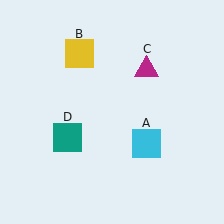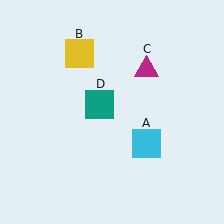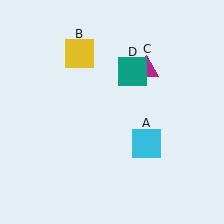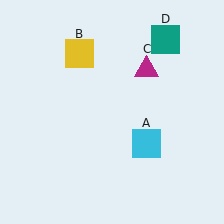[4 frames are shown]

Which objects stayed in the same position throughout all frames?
Cyan square (object A) and yellow square (object B) and magenta triangle (object C) remained stationary.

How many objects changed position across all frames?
1 object changed position: teal square (object D).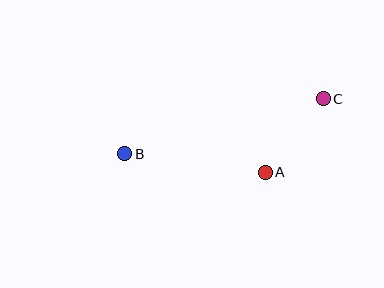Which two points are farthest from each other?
Points B and C are farthest from each other.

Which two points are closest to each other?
Points A and C are closest to each other.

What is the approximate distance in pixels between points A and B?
The distance between A and B is approximately 142 pixels.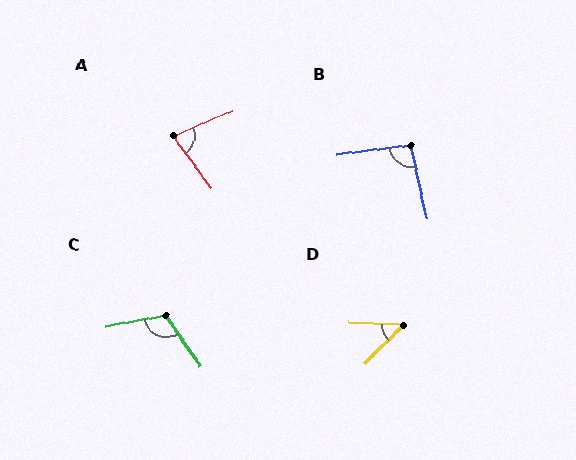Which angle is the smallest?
D, at approximately 49 degrees.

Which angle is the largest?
C, at approximately 113 degrees.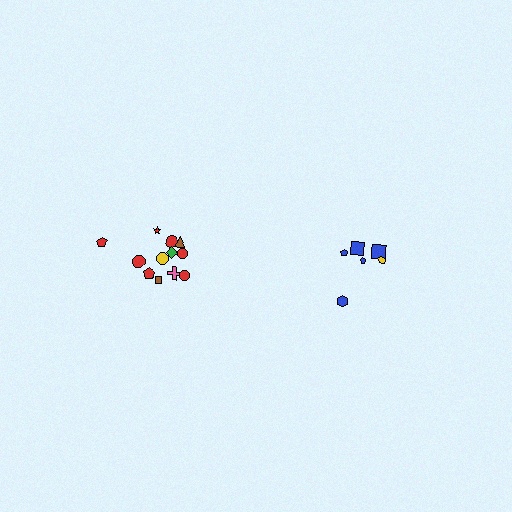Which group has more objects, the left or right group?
The left group.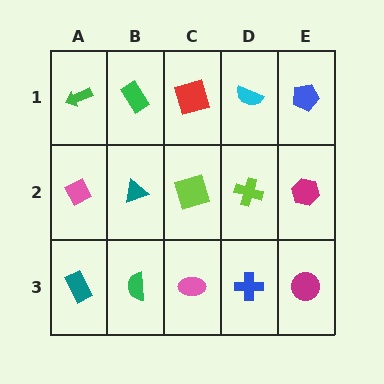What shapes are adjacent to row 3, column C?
A lime square (row 2, column C), a green semicircle (row 3, column B), a blue cross (row 3, column D).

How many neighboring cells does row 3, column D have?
3.